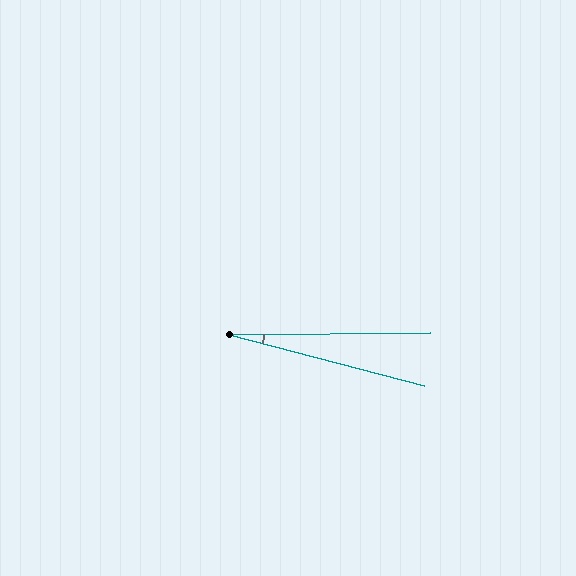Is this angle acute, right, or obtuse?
It is acute.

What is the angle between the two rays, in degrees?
Approximately 15 degrees.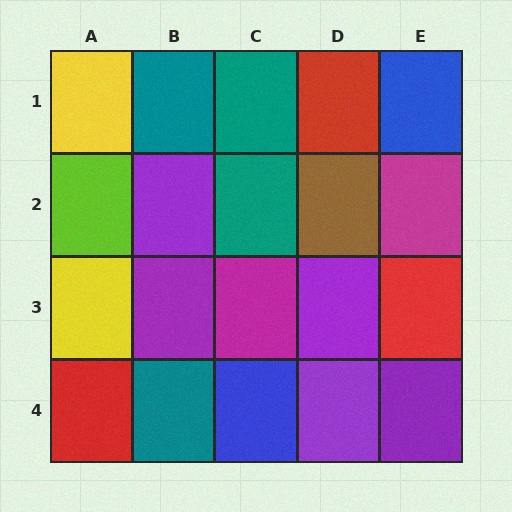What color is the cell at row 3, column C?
Magenta.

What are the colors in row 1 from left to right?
Yellow, teal, teal, red, blue.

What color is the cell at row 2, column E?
Magenta.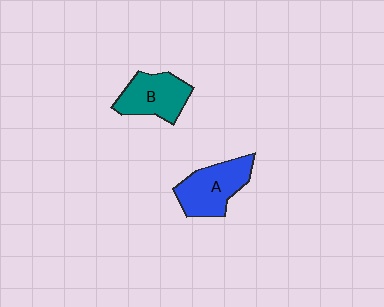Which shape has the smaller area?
Shape B (teal).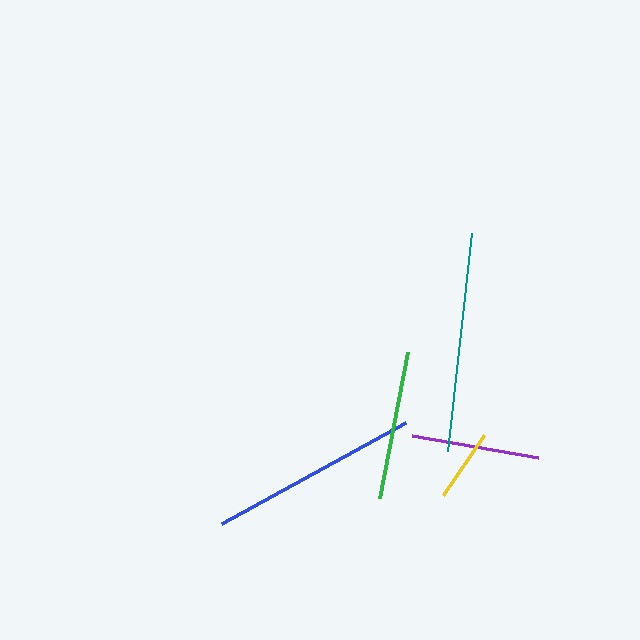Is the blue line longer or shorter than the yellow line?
The blue line is longer than the yellow line.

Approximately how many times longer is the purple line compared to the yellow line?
The purple line is approximately 1.7 times the length of the yellow line.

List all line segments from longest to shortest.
From longest to shortest: teal, blue, green, purple, yellow.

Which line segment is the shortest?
The yellow line is the shortest at approximately 73 pixels.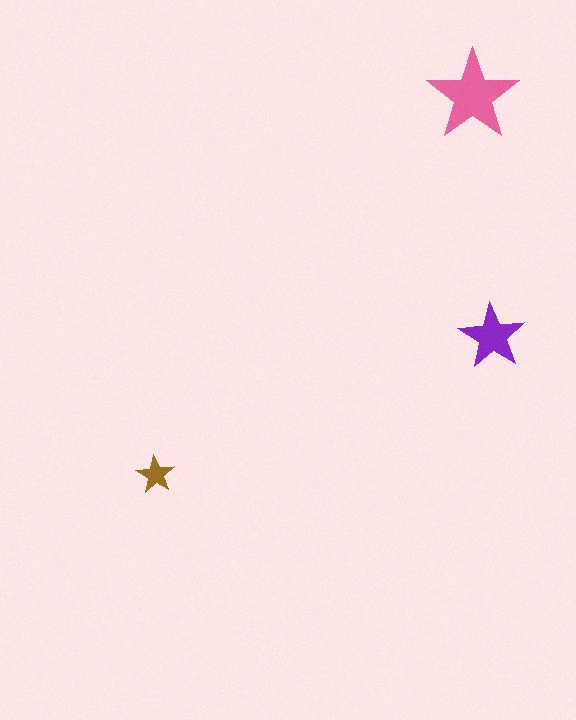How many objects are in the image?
There are 3 objects in the image.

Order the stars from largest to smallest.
the pink one, the purple one, the brown one.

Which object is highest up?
The pink star is topmost.